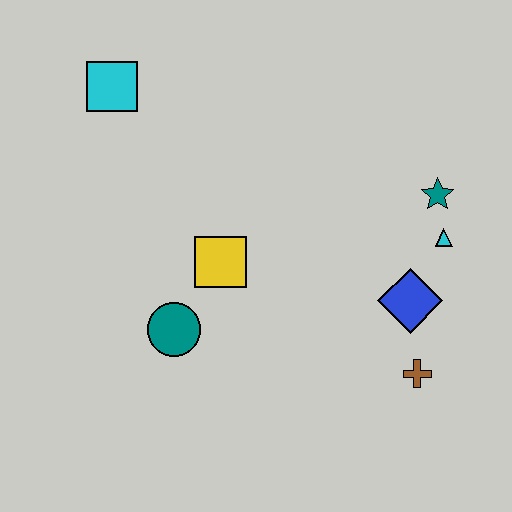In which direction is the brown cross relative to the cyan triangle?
The brown cross is below the cyan triangle.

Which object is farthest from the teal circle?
The teal star is farthest from the teal circle.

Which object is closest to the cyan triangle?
The teal star is closest to the cyan triangle.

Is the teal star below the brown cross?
No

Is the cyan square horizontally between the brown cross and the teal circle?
No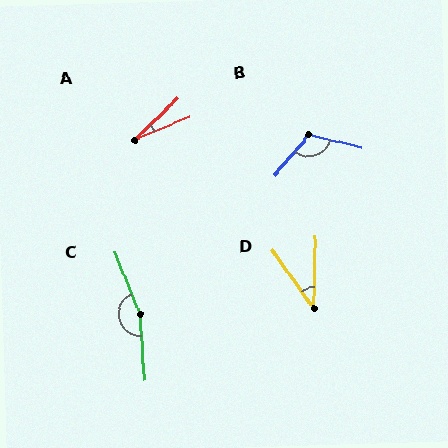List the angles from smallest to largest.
A (22°), D (37°), B (116°), C (161°).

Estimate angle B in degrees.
Approximately 116 degrees.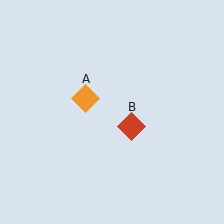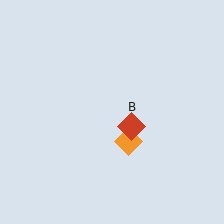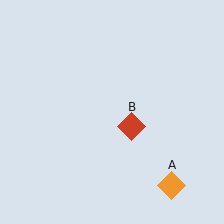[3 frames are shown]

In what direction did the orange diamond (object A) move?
The orange diamond (object A) moved down and to the right.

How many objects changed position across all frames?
1 object changed position: orange diamond (object A).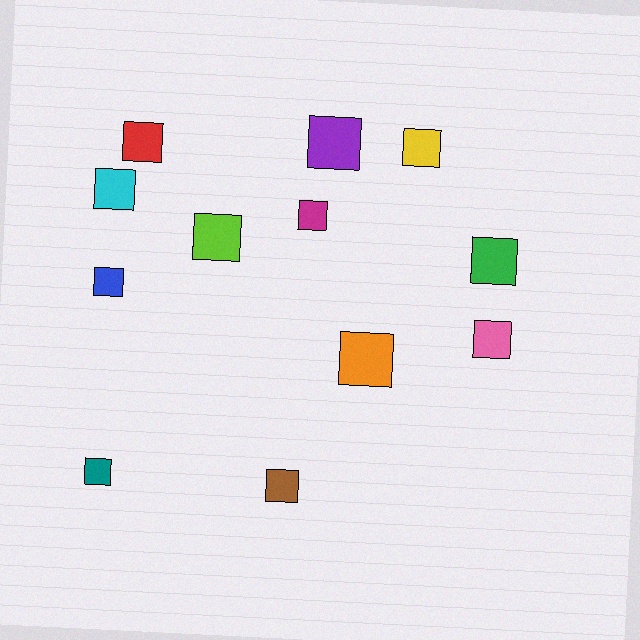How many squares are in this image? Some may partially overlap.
There are 12 squares.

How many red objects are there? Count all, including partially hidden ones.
There is 1 red object.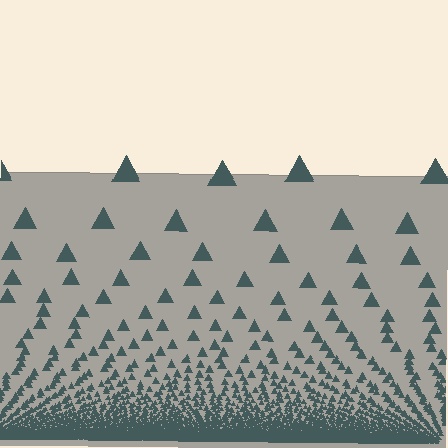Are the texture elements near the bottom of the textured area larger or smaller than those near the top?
Smaller. The gradient is inverted — elements near the bottom are smaller and denser.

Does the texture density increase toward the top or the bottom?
Density increases toward the bottom.